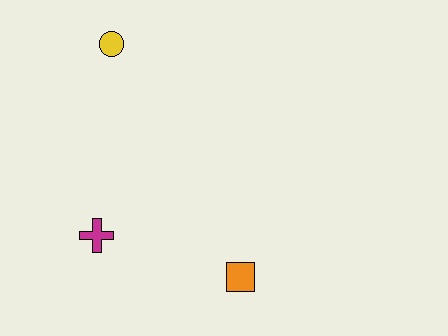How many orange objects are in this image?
There is 1 orange object.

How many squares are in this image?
There is 1 square.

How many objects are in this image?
There are 3 objects.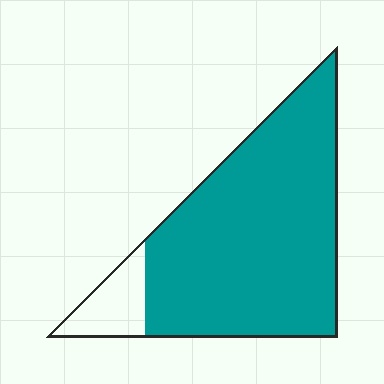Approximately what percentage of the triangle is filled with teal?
Approximately 90%.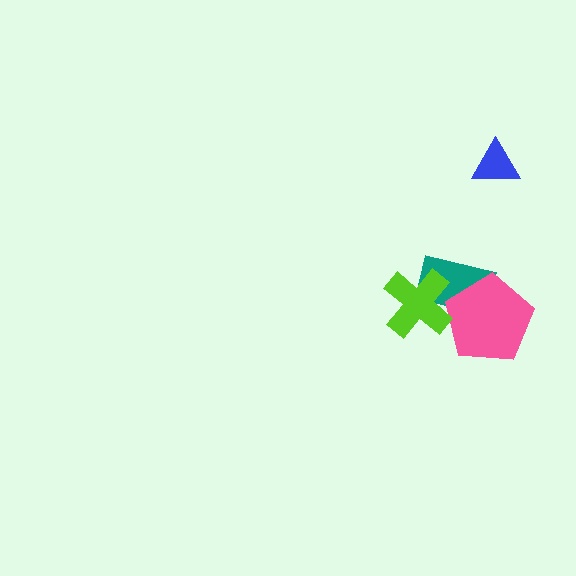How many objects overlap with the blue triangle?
0 objects overlap with the blue triangle.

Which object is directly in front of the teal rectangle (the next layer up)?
The pink pentagon is directly in front of the teal rectangle.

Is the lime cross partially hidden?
No, no other shape covers it.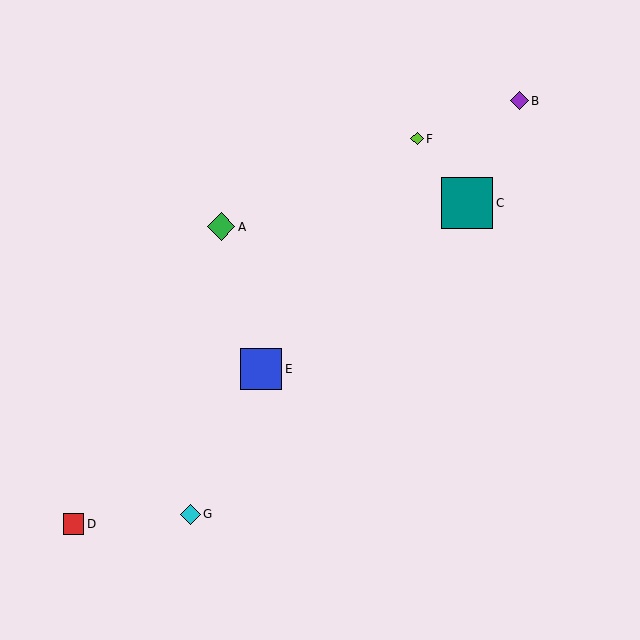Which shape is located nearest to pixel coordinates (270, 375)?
The blue square (labeled E) at (261, 369) is nearest to that location.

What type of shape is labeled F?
Shape F is a lime diamond.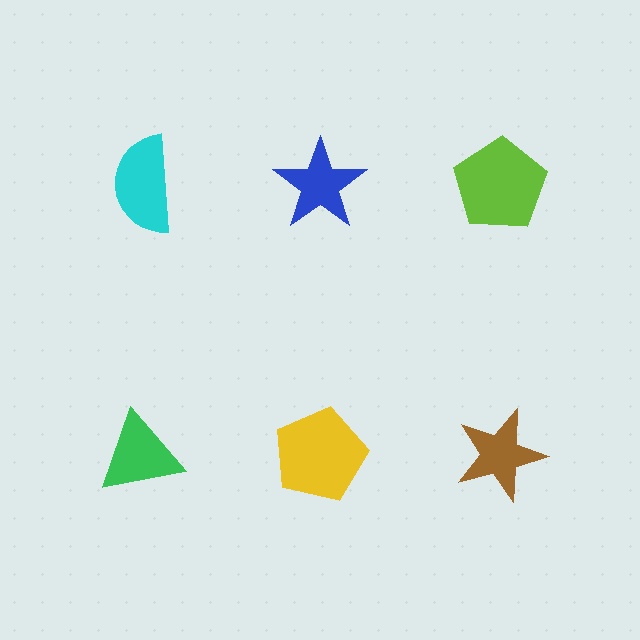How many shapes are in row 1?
3 shapes.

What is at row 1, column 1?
A cyan semicircle.